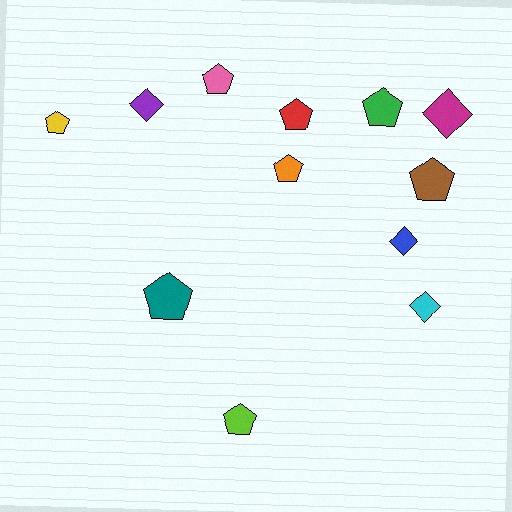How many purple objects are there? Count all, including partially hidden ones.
There is 1 purple object.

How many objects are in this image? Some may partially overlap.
There are 12 objects.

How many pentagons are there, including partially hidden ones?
There are 8 pentagons.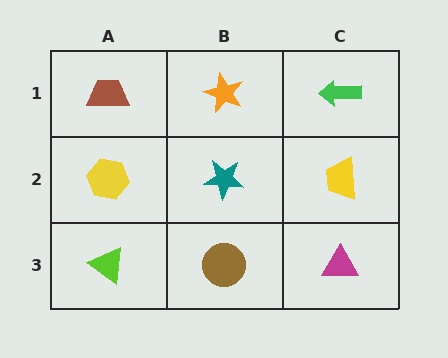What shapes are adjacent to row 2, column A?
A brown trapezoid (row 1, column A), a lime triangle (row 3, column A), a teal star (row 2, column B).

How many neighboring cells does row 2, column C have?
3.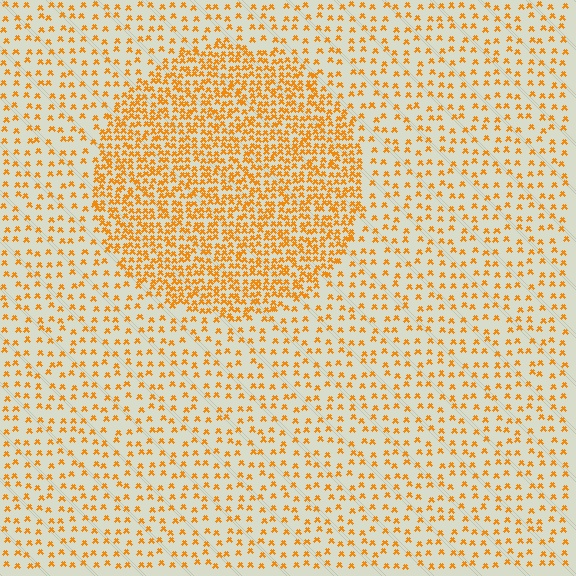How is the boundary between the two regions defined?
The boundary is defined by a change in element density (approximately 2.5x ratio). All elements are the same color, size, and shape.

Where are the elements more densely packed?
The elements are more densely packed inside the circle boundary.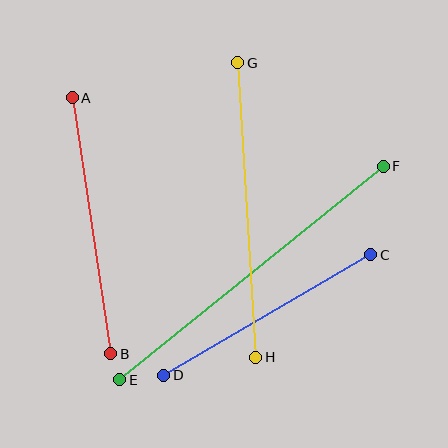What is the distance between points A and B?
The distance is approximately 259 pixels.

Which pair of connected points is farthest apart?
Points E and F are farthest apart.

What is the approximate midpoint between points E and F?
The midpoint is at approximately (251, 273) pixels.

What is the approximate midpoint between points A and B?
The midpoint is at approximately (91, 226) pixels.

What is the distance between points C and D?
The distance is approximately 239 pixels.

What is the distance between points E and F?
The distance is approximately 339 pixels.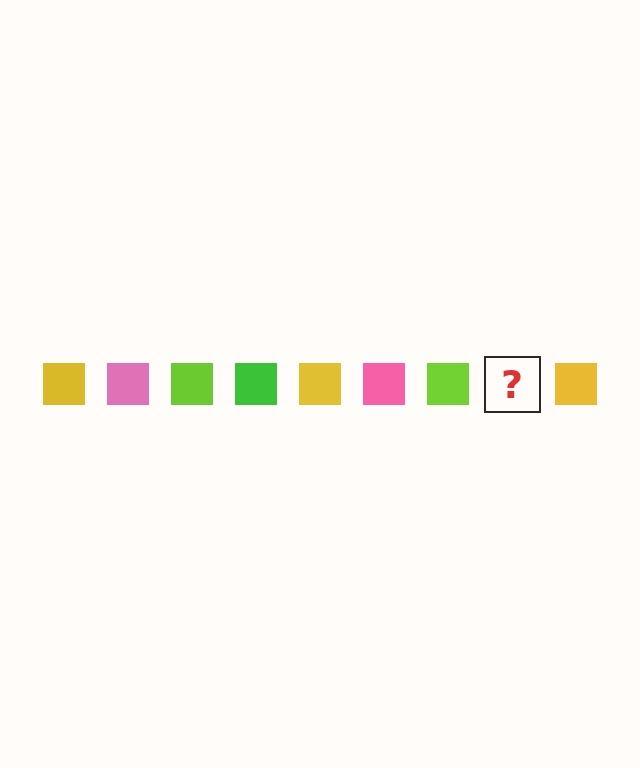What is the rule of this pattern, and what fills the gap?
The rule is that the pattern cycles through yellow, pink, lime, green squares. The gap should be filled with a green square.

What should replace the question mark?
The question mark should be replaced with a green square.